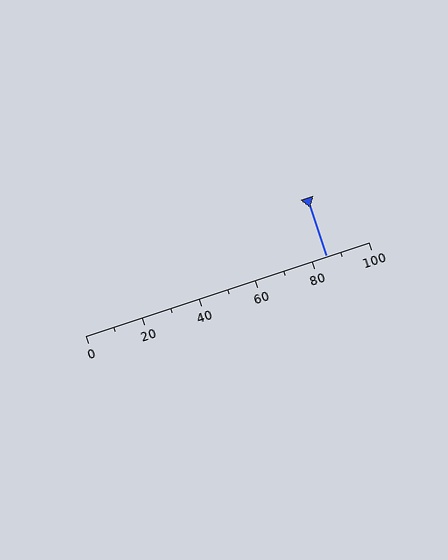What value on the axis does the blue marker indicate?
The marker indicates approximately 85.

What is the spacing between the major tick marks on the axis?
The major ticks are spaced 20 apart.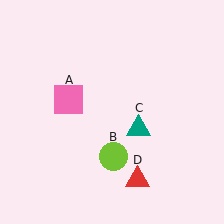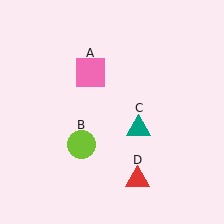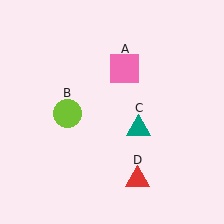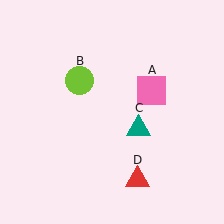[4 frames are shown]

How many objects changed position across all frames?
2 objects changed position: pink square (object A), lime circle (object B).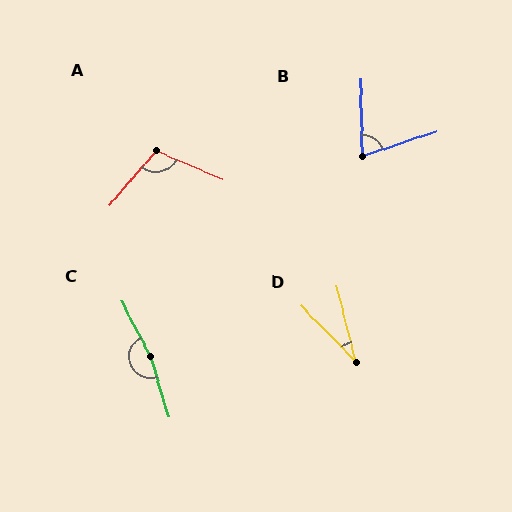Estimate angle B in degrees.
Approximately 73 degrees.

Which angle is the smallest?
D, at approximately 30 degrees.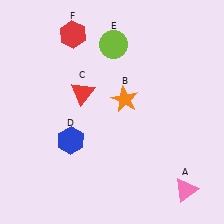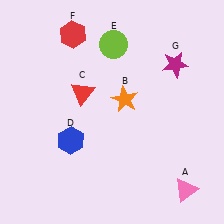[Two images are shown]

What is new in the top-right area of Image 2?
A magenta star (G) was added in the top-right area of Image 2.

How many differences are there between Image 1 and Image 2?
There is 1 difference between the two images.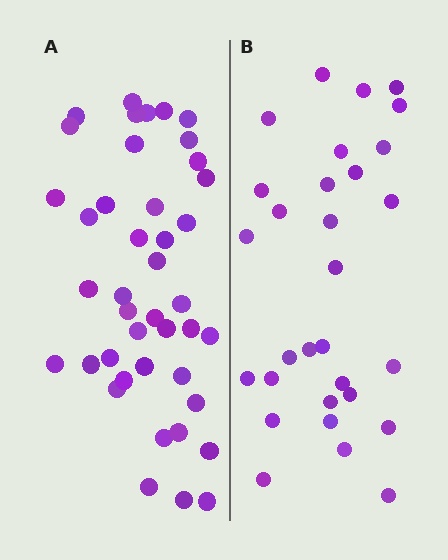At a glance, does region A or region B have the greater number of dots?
Region A (the left region) has more dots.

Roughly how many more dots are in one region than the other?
Region A has roughly 12 or so more dots than region B.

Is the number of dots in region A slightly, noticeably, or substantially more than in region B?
Region A has noticeably more, but not dramatically so. The ratio is roughly 1.4 to 1.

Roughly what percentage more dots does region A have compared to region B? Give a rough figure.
About 40% more.